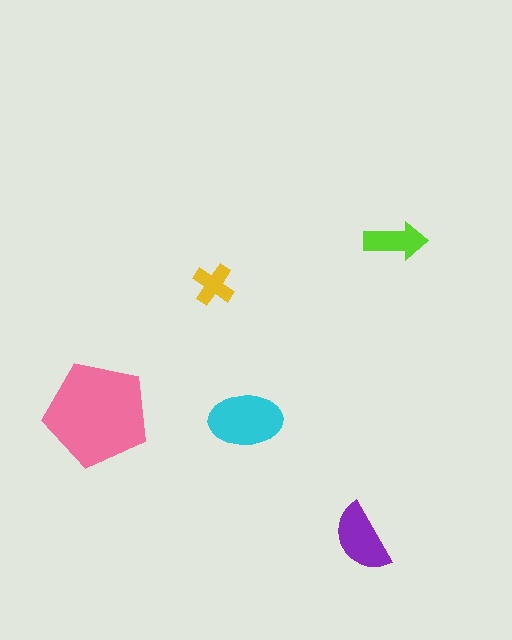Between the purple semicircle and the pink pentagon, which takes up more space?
The pink pentagon.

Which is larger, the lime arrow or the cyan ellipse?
The cyan ellipse.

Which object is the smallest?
The yellow cross.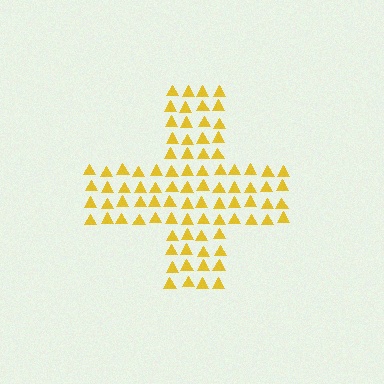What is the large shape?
The large shape is a cross.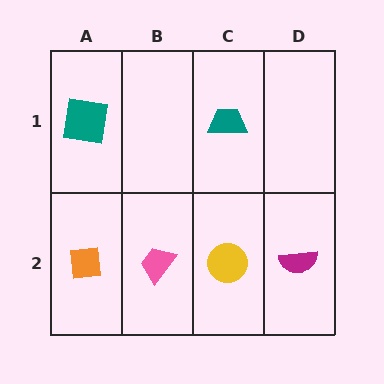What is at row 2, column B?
A pink trapezoid.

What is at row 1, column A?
A teal square.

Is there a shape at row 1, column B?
No, that cell is empty.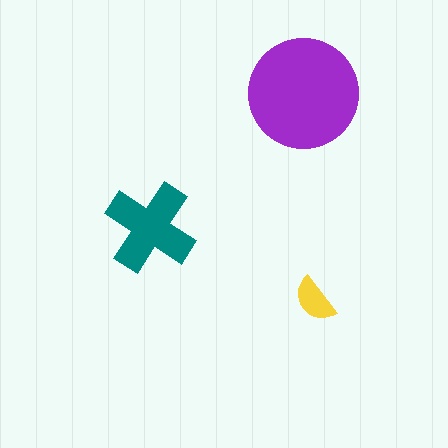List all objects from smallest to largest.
The yellow semicircle, the teal cross, the purple circle.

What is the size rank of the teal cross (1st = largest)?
2nd.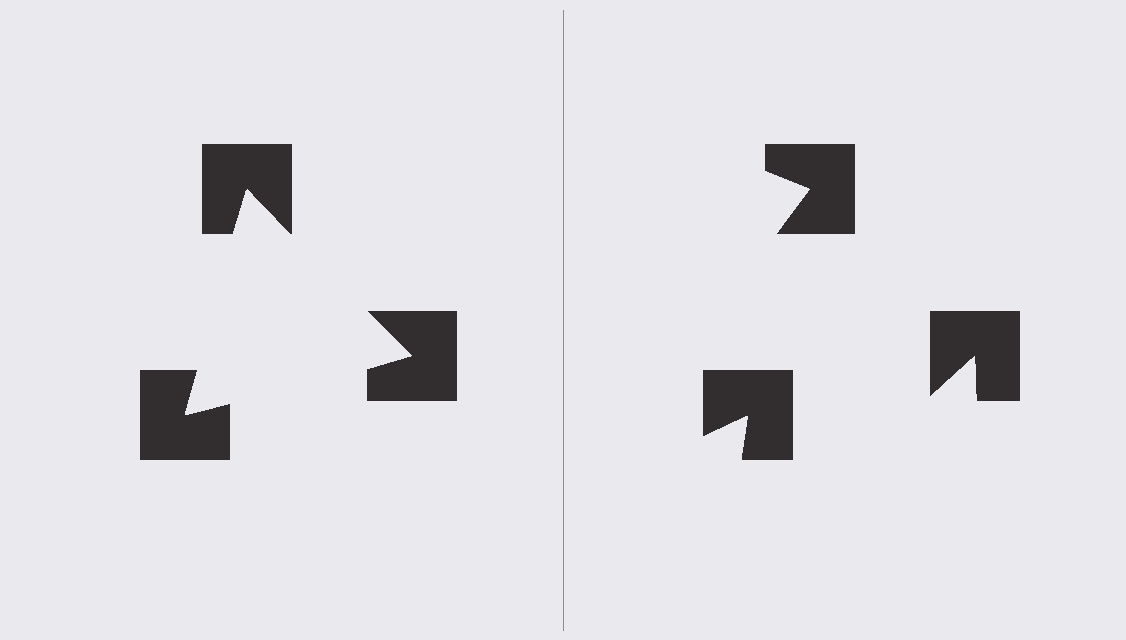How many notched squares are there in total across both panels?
6 — 3 on each side.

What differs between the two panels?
The notched squares are positioned identically on both sides; only the wedge orientations differ. On the left they align to a triangle; on the right they are misaligned.